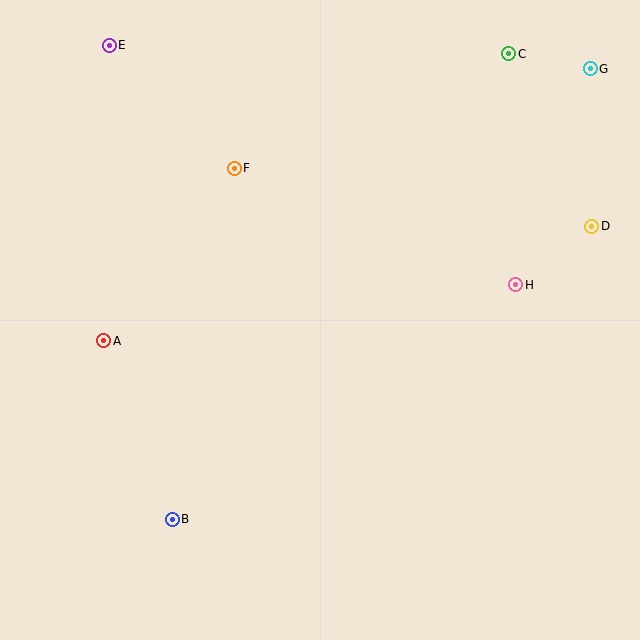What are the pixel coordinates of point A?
Point A is at (104, 341).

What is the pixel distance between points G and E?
The distance between G and E is 482 pixels.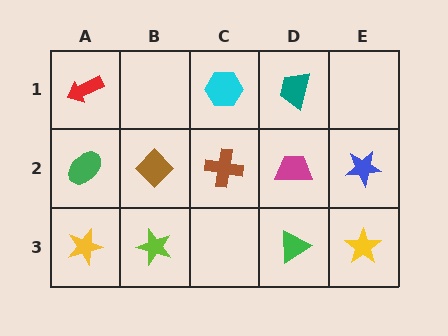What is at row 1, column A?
A red arrow.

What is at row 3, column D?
A green triangle.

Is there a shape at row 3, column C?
No, that cell is empty.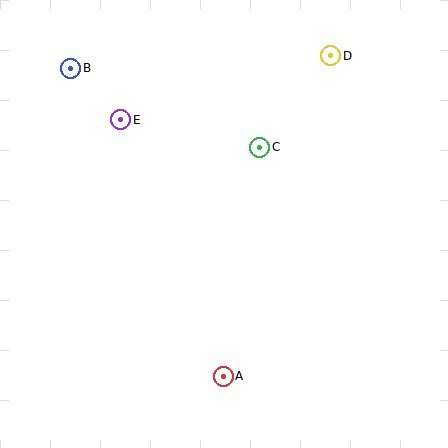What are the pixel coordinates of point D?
Point D is at (331, 56).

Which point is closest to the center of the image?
Point C at (260, 147) is closest to the center.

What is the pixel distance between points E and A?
The distance between E and A is 276 pixels.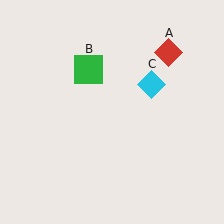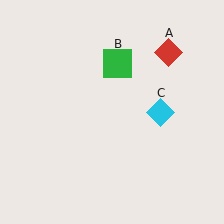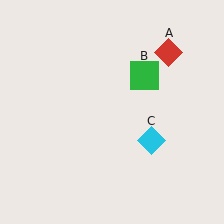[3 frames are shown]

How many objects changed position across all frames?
2 objects changed position: green square (object B), cyan diamond (object C).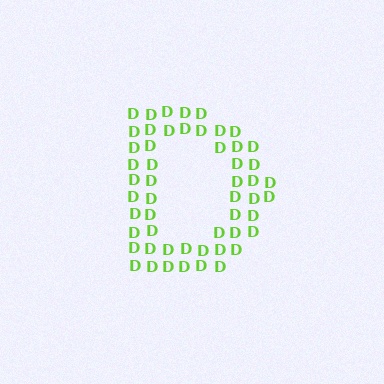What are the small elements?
The small elements are letter D's.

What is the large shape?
The large shape is the letter D.